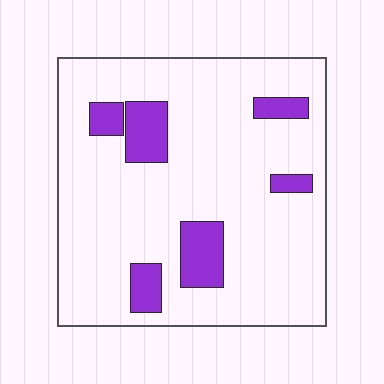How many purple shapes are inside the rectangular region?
6.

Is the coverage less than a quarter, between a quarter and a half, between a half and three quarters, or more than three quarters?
Less than a quarter.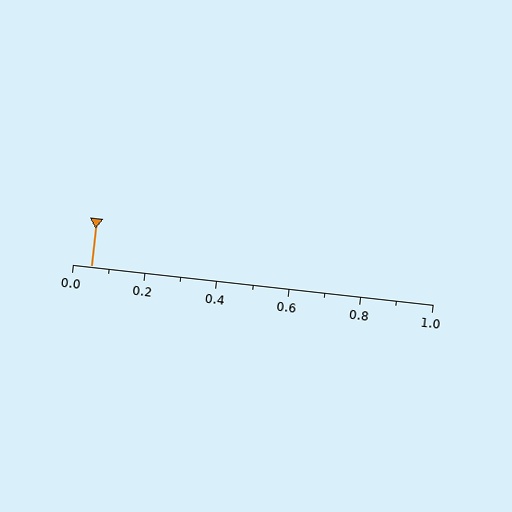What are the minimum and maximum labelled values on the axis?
The axis runs from 0.0 to 1.0.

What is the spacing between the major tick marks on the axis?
The major ticks are spaced 0.2 apart.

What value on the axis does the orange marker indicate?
The marker indicates approximately 0.05.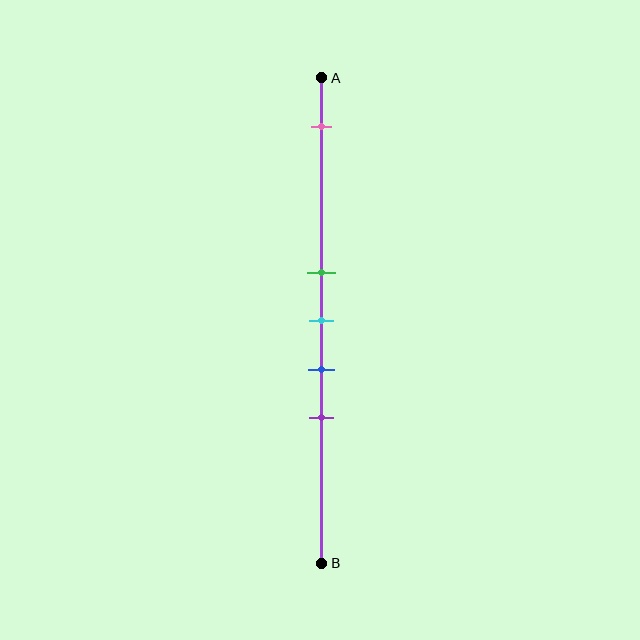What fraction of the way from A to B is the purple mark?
The purple mark is approximately 70% (0.7) of the way from A to B.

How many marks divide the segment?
There are 5 marks dividing the segment.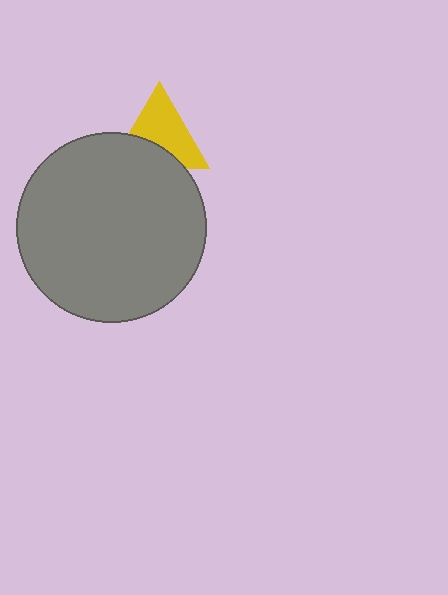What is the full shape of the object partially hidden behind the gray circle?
The partially hidden object is a yellow triangle.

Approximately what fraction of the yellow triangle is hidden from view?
Roughly 38% of the yellow triangle is hidden behind the gray circle.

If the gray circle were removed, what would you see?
You would see the complete yellow triangle.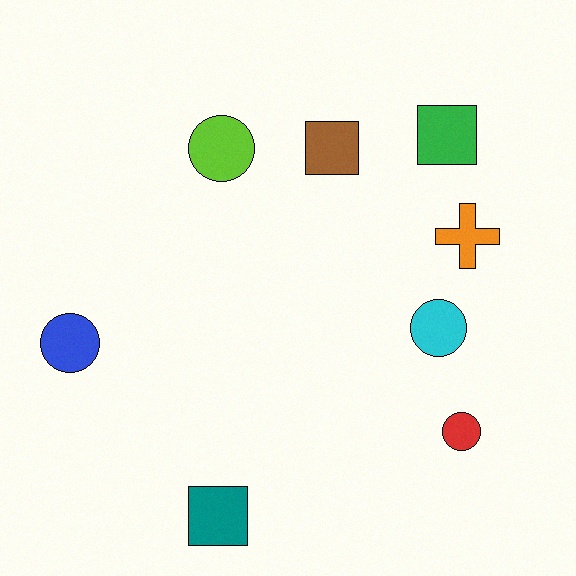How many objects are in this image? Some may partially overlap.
There are 8 objects.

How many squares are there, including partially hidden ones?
There are 3 squares.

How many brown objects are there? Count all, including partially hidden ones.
There is 1 brown object.